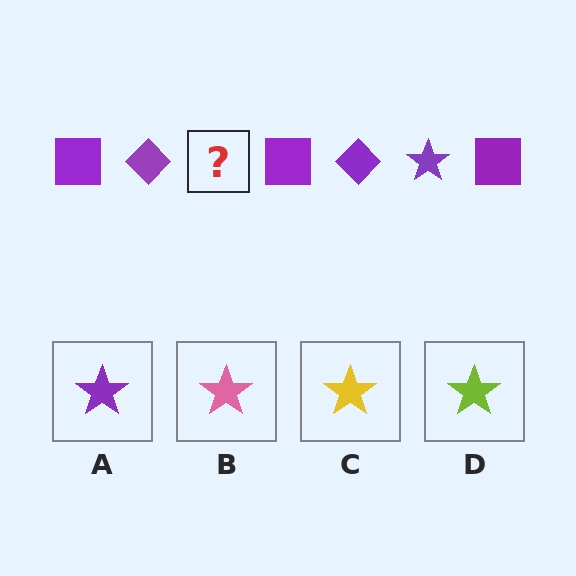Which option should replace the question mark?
Option A.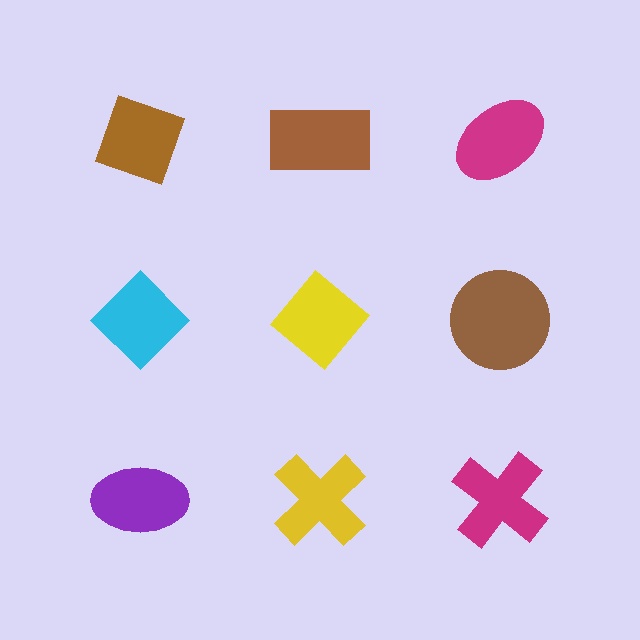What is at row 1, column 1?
A brown diamond.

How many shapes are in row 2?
3 shapes.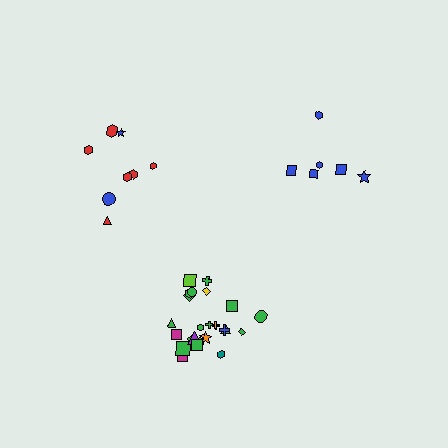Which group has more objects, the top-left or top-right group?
The top-left group.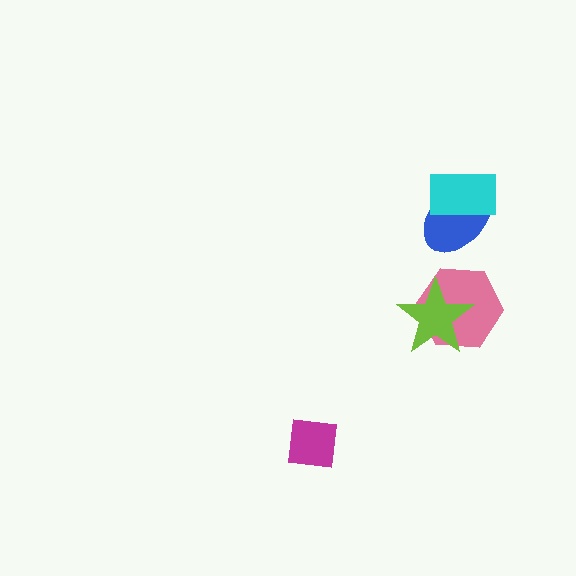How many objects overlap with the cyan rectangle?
1 object overlaps with the cyan rectangle.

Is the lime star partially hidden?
No, no other shape covers it.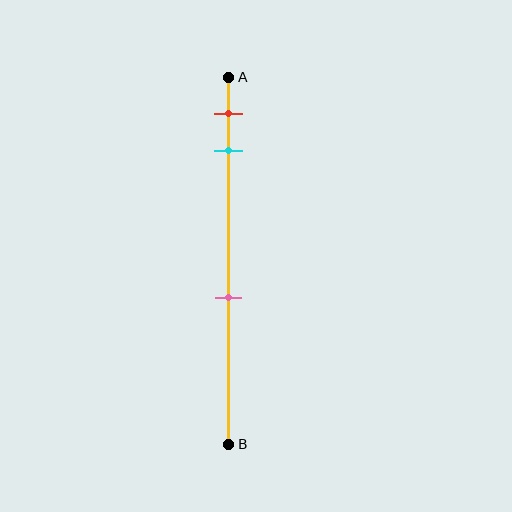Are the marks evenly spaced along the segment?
No, the marks are not evenly spaced.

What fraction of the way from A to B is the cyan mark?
The cyan mark is approximately 20% (0.2) of the way from A to B.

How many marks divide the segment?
There are 3 marks dividing the segment.